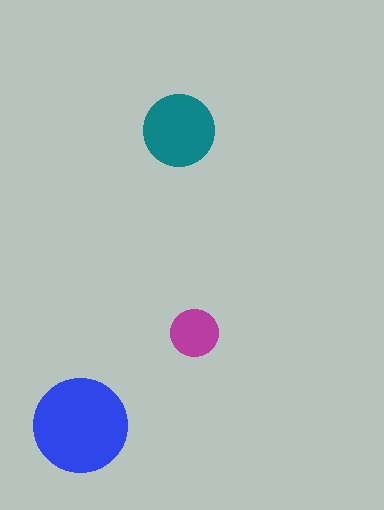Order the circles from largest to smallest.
the blue one, the teal one, the magenta one.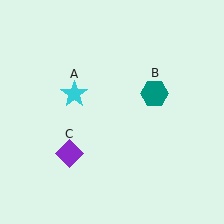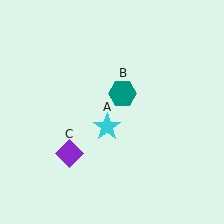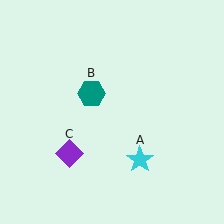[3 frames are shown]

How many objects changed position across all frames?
2 objects changed position: cyan star (object A), teal hexagon (object B).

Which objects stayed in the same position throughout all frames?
Purple diamond (object C) remained stationary.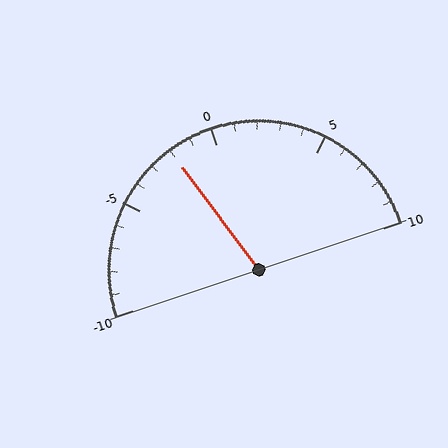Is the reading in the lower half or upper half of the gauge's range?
The reading is in the lower half of the range (-10 to 10).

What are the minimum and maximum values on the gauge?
The gauge ranges from -10 to 10.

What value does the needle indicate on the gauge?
The needle indicates approximately -2.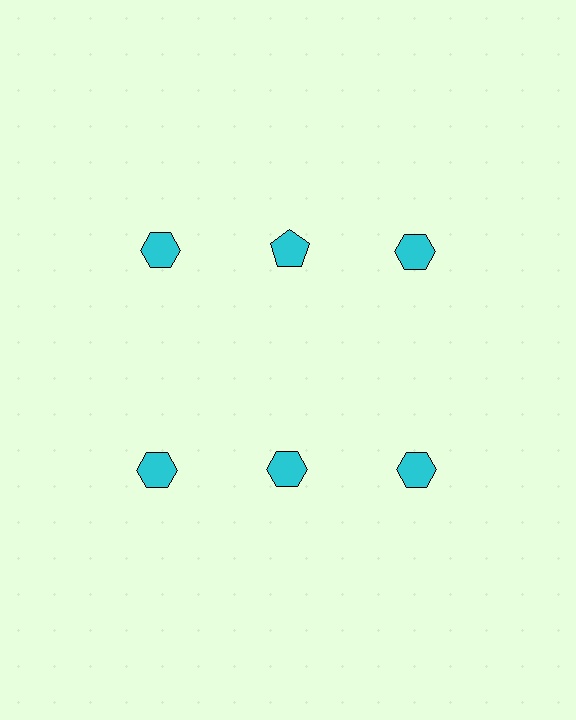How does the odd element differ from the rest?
It has a different shape: pentagon instead of hexagon.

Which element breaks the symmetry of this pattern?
The cyan pentagon in the top row, second from left column breaks the symmetry. All other shapes are cyan hexagons.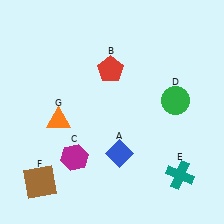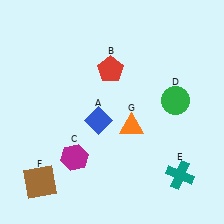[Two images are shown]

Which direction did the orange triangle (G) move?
The orange triangle (G) moved right.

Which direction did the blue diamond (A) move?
The blue diamond (A) moved up.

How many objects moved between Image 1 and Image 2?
2 objects moved between the two images.